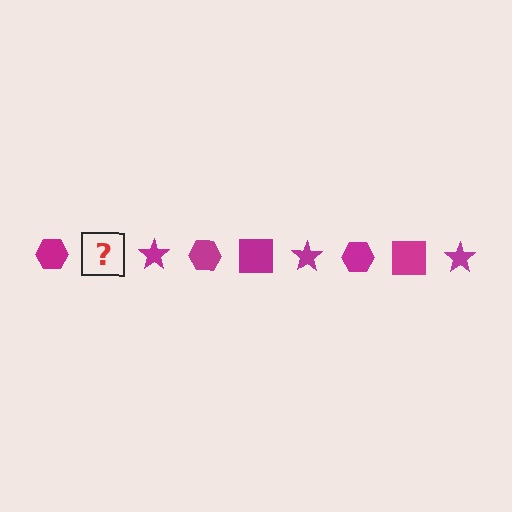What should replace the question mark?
The question mark should be replaced with a magenta square.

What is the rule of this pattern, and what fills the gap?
The rule is that the pattern cycles through hexagon, square, star shapes in magenta. The gap should be filled with a magenta square.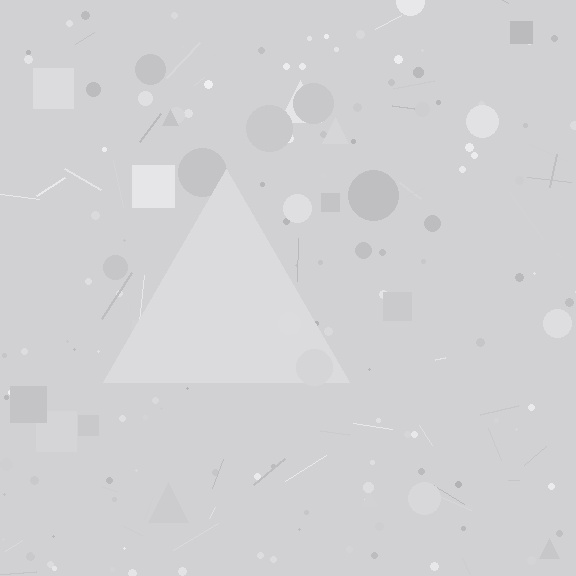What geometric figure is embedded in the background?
A triangle is embedded in the background.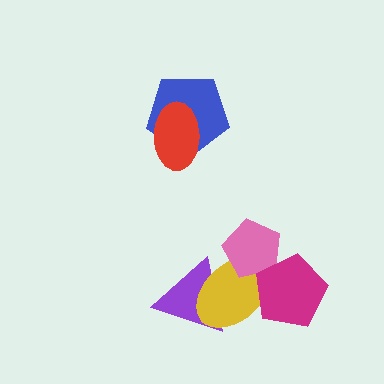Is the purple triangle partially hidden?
Yes, it is partially covered by another shape.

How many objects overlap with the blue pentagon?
1 object overlaps with the blue pentagon.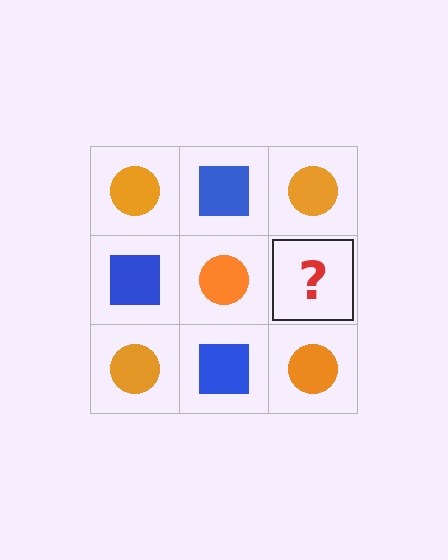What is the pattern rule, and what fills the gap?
The rule is that it alternates orange circle and blue square in a checkerboard pattern. The gap should be filled with a blue square.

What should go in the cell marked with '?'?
The missing cell should contain a blue square.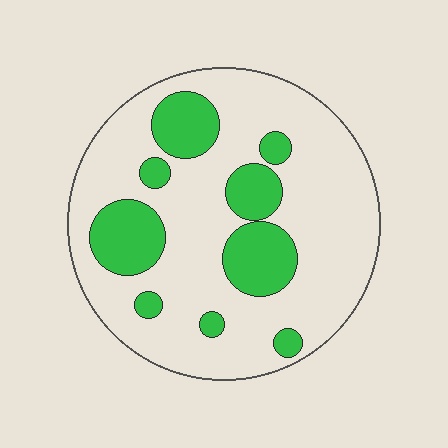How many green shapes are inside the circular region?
9.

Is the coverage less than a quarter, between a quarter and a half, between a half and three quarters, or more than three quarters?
Less than a quarter.